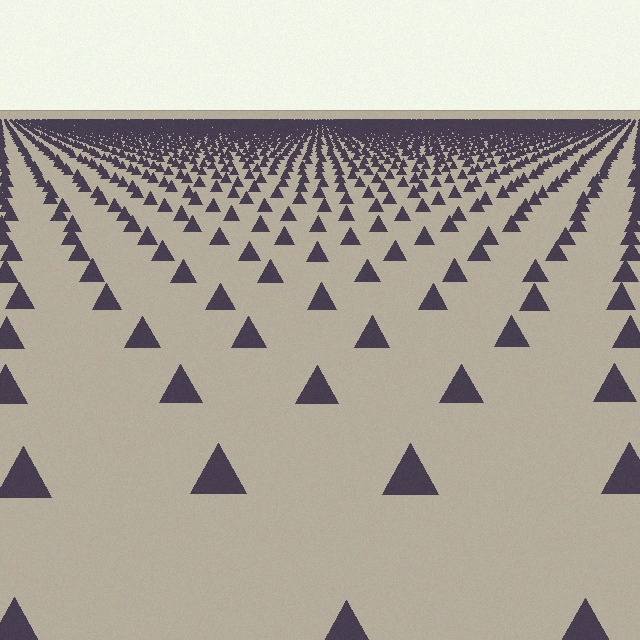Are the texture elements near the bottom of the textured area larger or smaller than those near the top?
Larger. Near the bottom, elements are closer to the viewer and appear at a bigger on-screen size.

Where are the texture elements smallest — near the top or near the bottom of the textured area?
Near the top.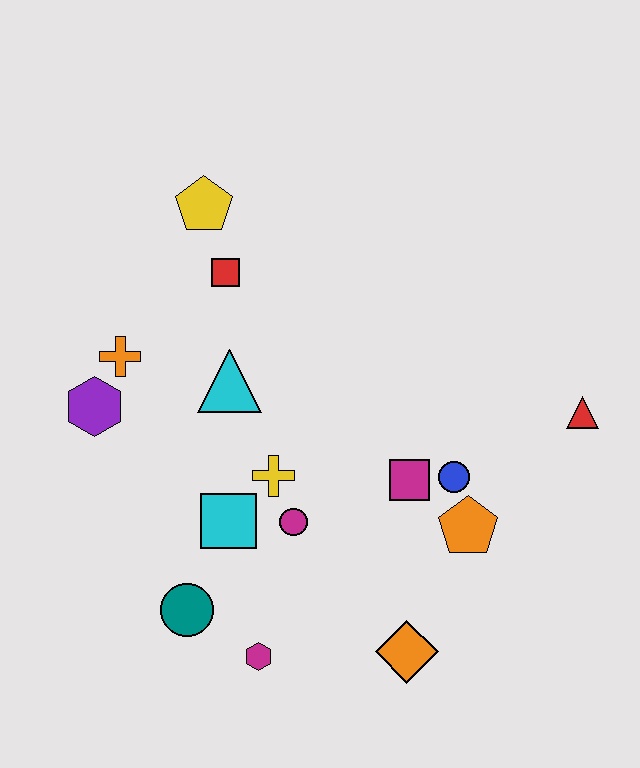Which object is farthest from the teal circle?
The red triangle is farthest from the teal circle.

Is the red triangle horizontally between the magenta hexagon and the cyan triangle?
No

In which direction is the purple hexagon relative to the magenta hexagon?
The purple hexagon is above the magenta hexagon.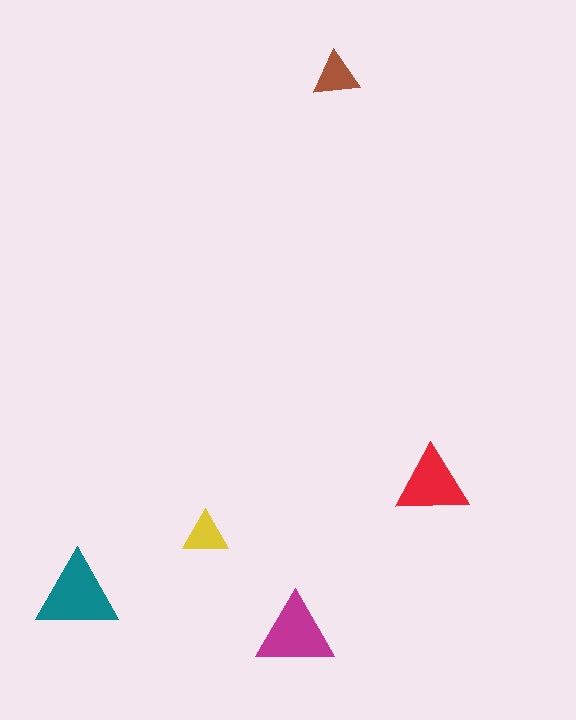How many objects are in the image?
There are 5 objects in the image.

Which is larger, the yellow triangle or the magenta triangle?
The magenta one.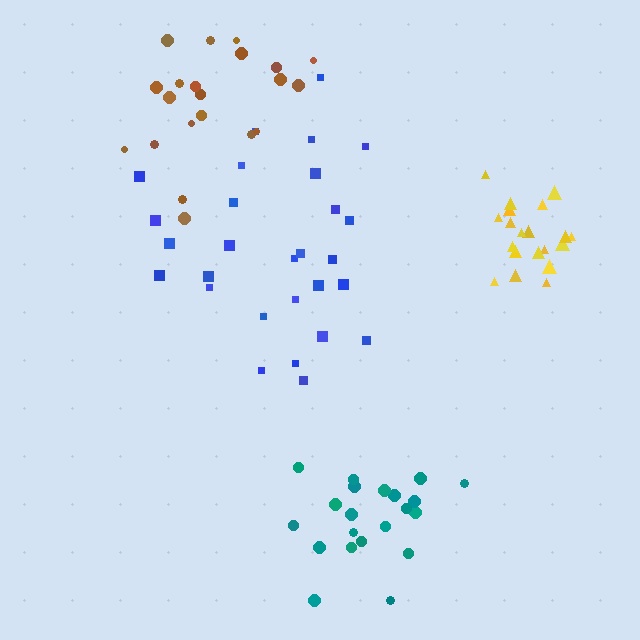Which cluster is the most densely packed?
Yellow.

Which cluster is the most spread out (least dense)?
Blue.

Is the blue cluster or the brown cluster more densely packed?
Brown.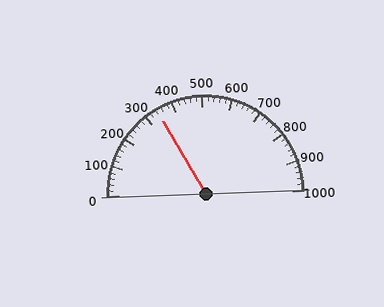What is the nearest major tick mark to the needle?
The nearest major tick mark is 300.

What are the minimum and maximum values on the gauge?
The gauge ranges from 0 to 1000.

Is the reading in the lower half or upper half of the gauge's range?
The reading is in the lower half of the range (0 to 1000).